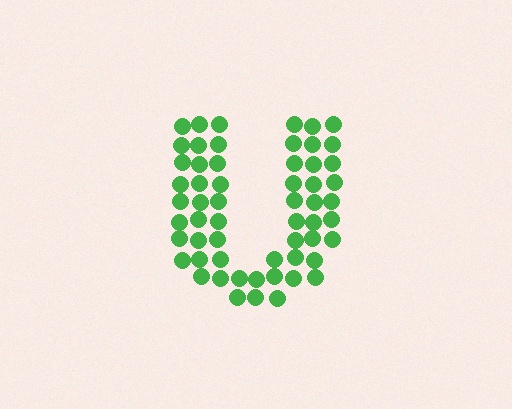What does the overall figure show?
The overall figure shows the letter U.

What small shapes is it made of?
It is made of small circles.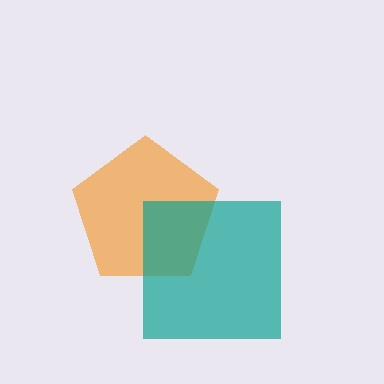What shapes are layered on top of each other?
The layered shapes are: an orange pentagon, a teal square.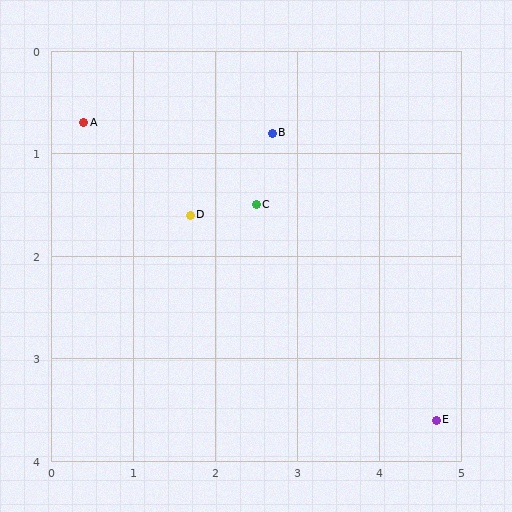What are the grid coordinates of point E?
Point E is at approximately (4.7, 3.6).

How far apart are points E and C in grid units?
Points E and C are about 3.0 grid units apart.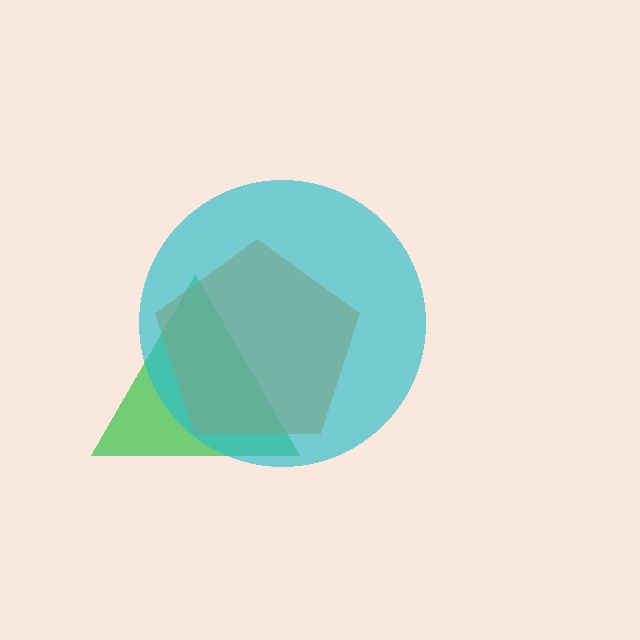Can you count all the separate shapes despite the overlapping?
Yes, there are 3 separate shapes.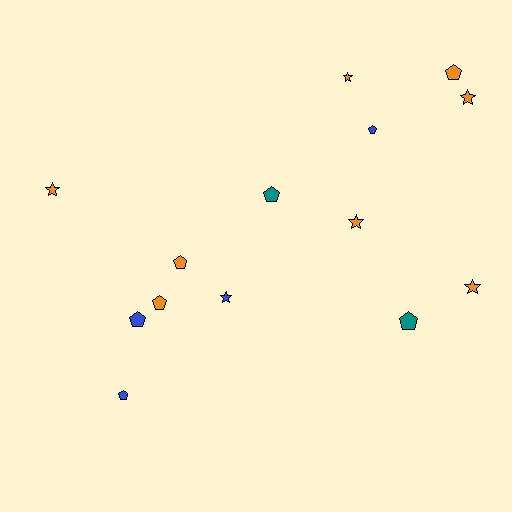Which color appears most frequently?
Orange, with 8 objects.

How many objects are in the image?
There are 14 objects.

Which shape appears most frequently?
Pentagon, with 8 objects.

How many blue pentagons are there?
There are 3 blue pentagons.